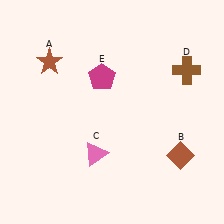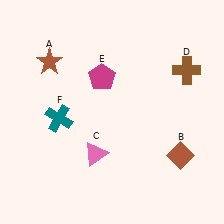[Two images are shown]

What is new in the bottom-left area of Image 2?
A teal cross (F) was added in the bottom-left area of Image 2.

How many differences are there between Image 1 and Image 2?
There is 1 difference between the two images.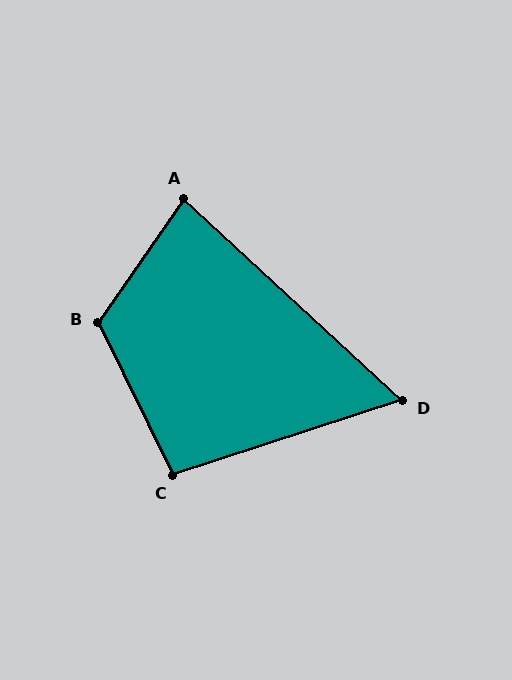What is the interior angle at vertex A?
Approximately 82 degrees (acute).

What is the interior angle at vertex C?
Approximately 98 degrees (obtuse).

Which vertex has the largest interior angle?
B, at approximately 119 degrees.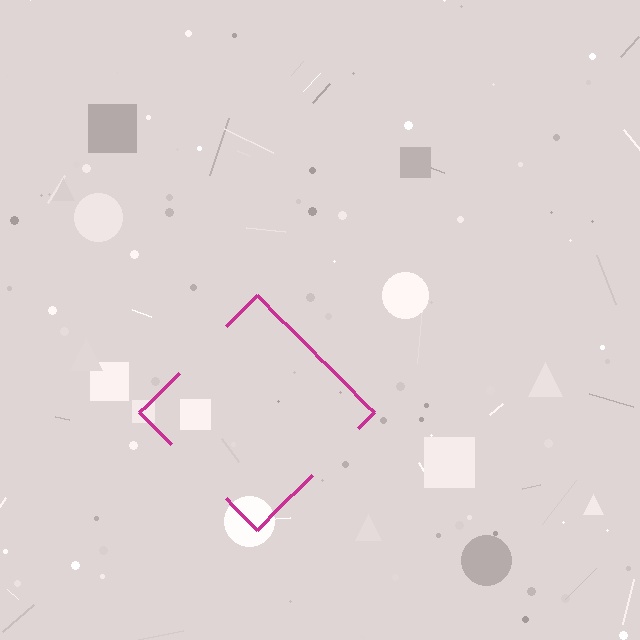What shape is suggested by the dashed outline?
The dashed outline suggests a diamond.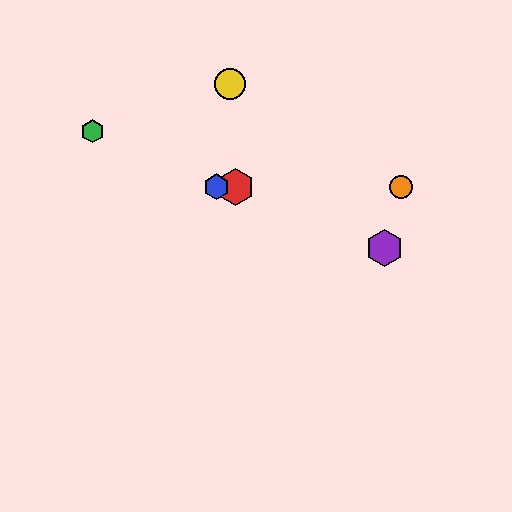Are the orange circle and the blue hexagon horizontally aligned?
Yes, both are at y≈187.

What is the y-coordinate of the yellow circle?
The yellow circle is at y≈84.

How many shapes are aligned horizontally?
3 shapes (the red hexagon, the blue hexagon, the orange circle) are aligned horizontally.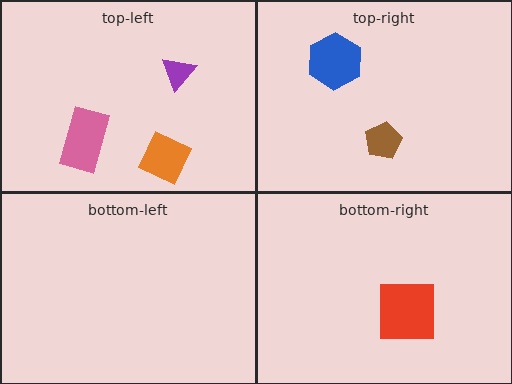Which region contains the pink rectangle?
The top-left region.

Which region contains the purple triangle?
The top-left region.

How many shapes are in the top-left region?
3.